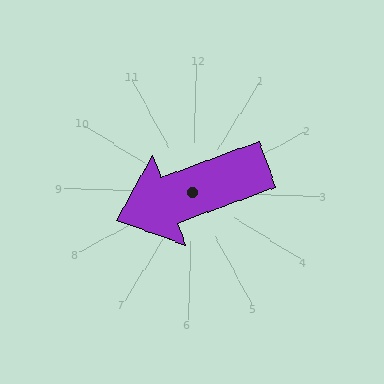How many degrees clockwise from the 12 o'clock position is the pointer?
Approximately 248 degrees.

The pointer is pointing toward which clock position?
Roughly 8 o'clock.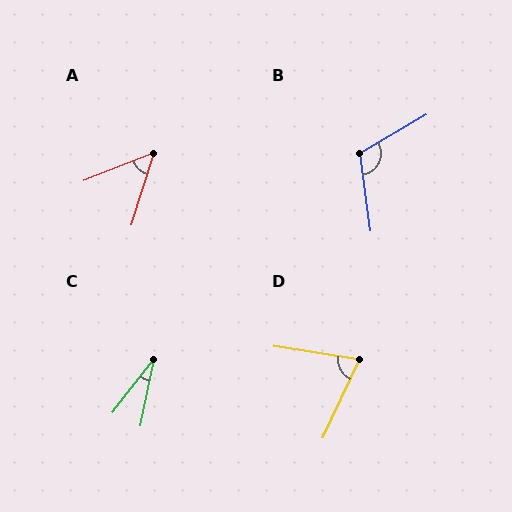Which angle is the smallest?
C, at approximately 26 degrees.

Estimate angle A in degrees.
Approximately 51 degrees.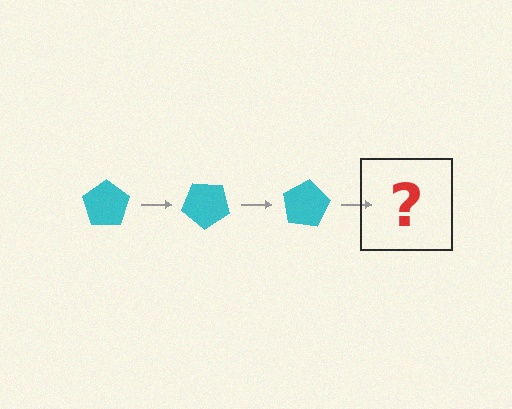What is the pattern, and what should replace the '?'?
The pattern is that the pentagon rotates 40 degrees each step. The '?' should be a cyan pentagon rotated 120 degrees.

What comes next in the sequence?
The next element should be a cyan pentagon rotated 120 degrees.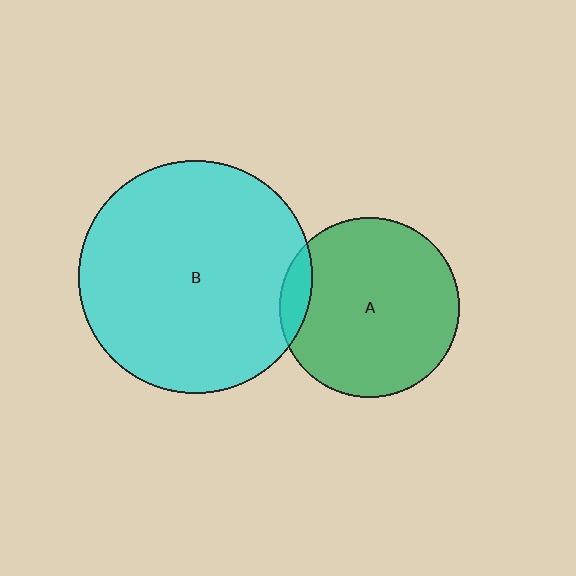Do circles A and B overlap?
Yes.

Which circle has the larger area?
Circle B (cyan).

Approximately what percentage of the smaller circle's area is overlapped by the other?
Approximately 10%.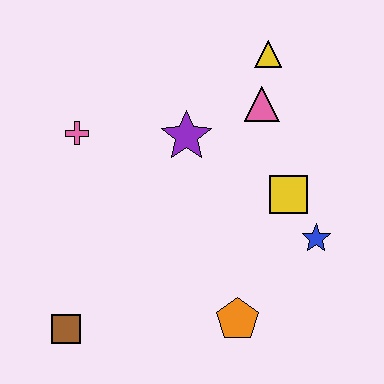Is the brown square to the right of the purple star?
No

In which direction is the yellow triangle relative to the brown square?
The yellow triangle is above the brown square.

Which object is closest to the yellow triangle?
The pink triangle is closest to the yellow triangle.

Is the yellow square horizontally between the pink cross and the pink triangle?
No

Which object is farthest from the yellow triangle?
The brown square is farthest from the yellow triangle.